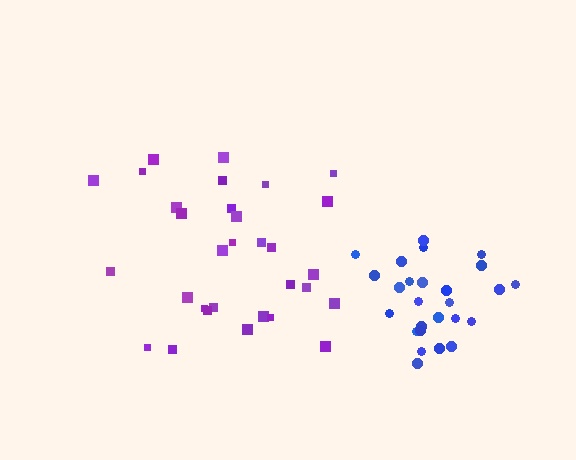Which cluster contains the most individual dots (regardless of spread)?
Purple (31).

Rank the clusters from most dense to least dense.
blue, purple.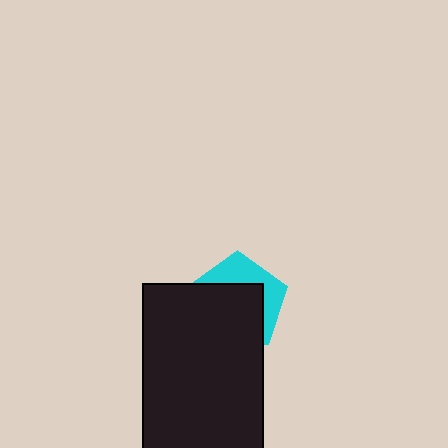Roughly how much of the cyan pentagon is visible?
A small part of it is visible (roughly 37%).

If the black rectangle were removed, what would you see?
You would see the complete cyan pentagon.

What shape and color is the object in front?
The object in front is a black rectangle.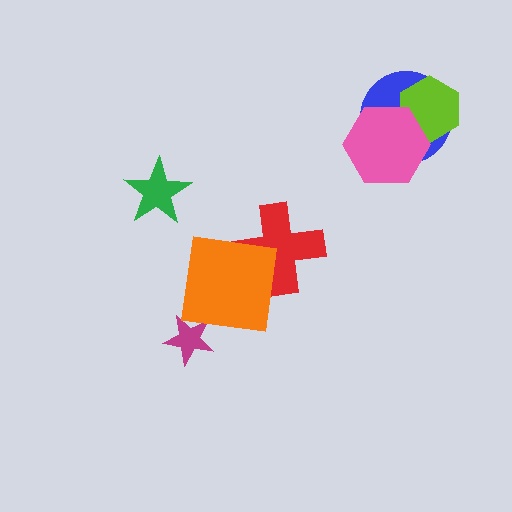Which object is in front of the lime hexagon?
The pink hexagon is in front of the lime hexagon.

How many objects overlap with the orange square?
1 object overlaps with the orange square.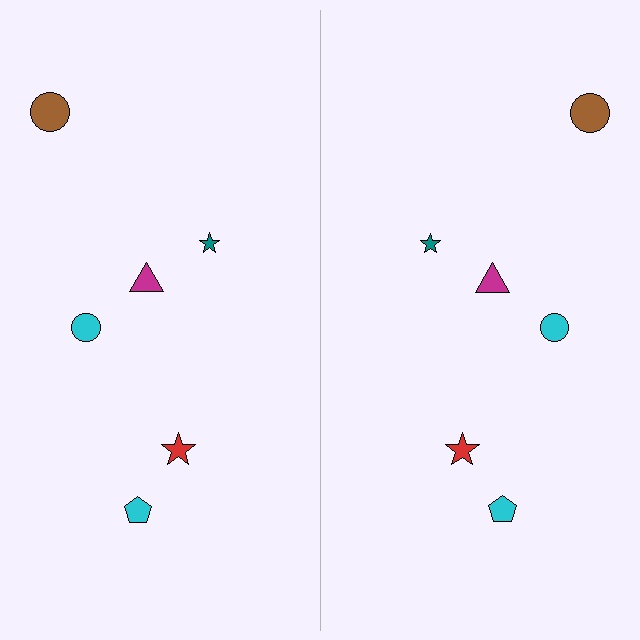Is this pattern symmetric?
Yes, this pattern has bilateral (reflection) symmetry.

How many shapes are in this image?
There are 12 shapes in this image.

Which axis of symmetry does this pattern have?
The pattern has a vertical axis of symmetry running through the center of the image.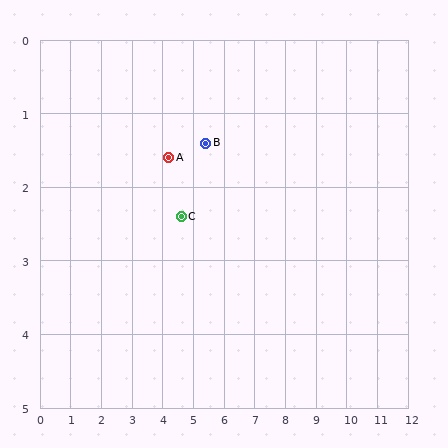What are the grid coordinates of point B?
Point B is at approximately (5.4, 1.4).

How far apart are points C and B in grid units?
Points C and B are about 1.3 grid units apart.